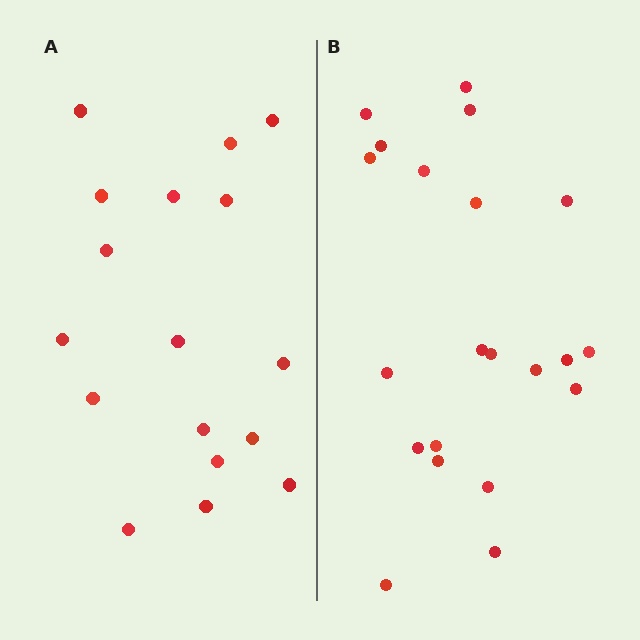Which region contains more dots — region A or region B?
Region B (the right region) has more dots.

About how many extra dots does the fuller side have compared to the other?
Region B has about 4 more dots than region A.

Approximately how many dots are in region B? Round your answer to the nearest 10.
About 20 dots. (The exact count is 21, which rounds to 20.)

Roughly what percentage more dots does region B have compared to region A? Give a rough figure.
About 25% more.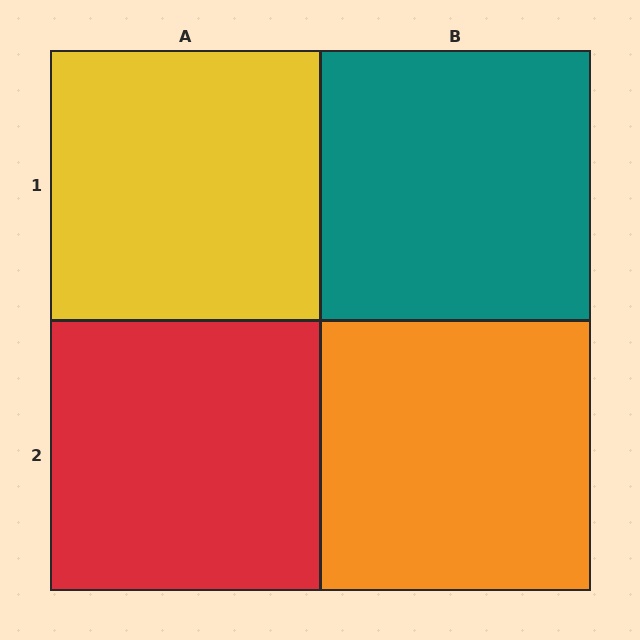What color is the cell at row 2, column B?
Orange.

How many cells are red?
1 cell is red.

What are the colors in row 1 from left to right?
Yellow, teal.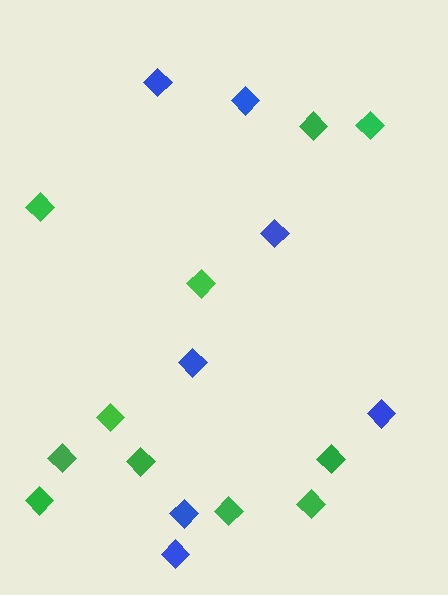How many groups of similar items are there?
There are 2 groups: one group of green diamonds (11) and one group of blue diamonds (7).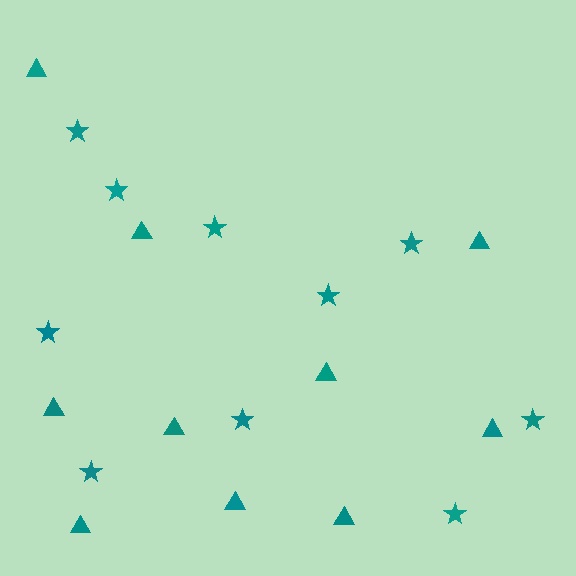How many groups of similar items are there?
There are 2 groups: one group of triangles (10) and one group of stars (10).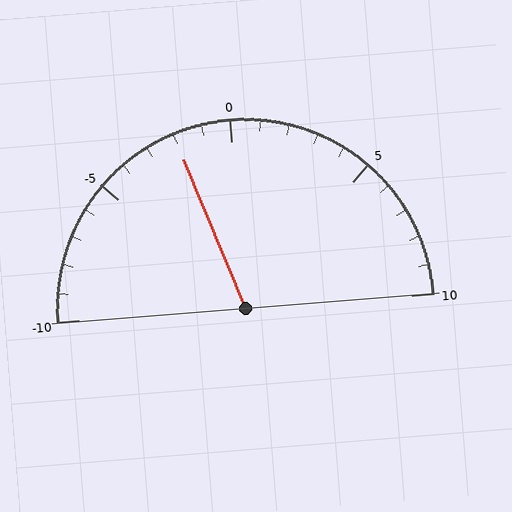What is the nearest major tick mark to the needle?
The nearest major tick mark is 0.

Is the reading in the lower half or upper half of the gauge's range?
The reading is in the lower half of the range (-10 to 10).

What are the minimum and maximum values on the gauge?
The gauge ranges from -10 to 10.